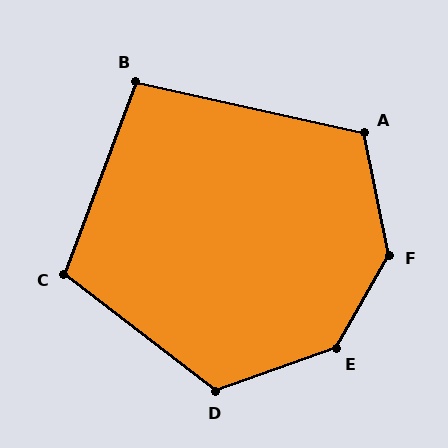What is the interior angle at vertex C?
Approximately 107 degrees (obtuse).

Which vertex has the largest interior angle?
F, at approximately 140 degrees.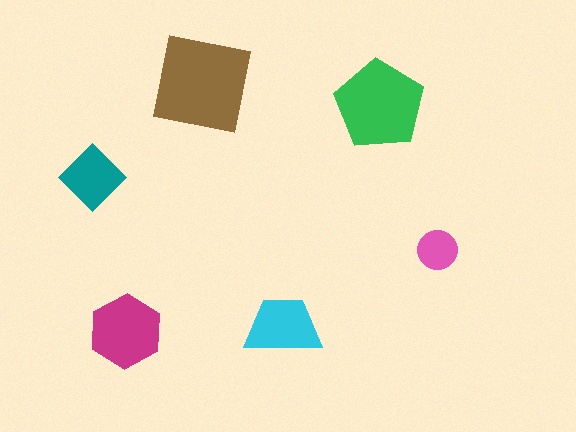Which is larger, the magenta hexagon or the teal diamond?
The magenta hexagon.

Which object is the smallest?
The pink circle.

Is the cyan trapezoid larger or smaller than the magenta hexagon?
Smaller.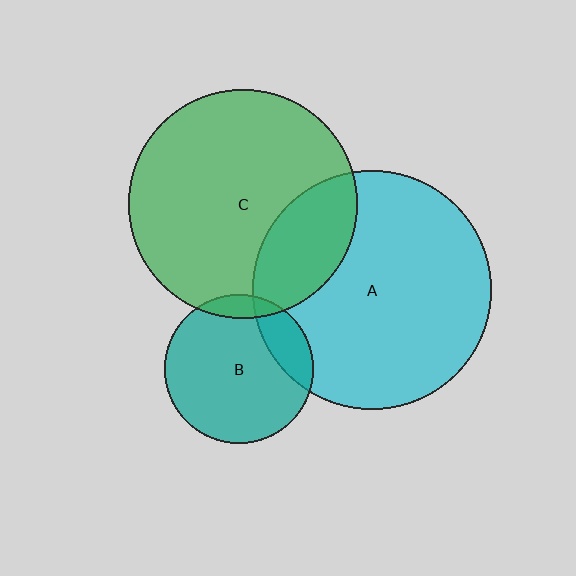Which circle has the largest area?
Circle A (cyan).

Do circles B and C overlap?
Yes.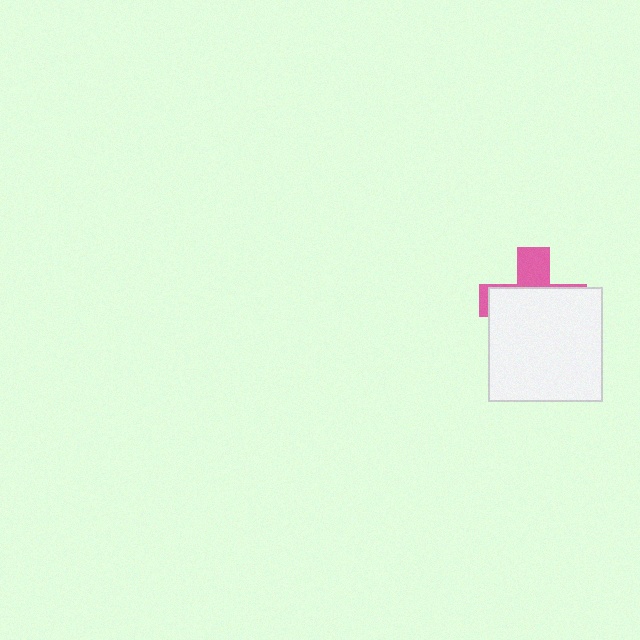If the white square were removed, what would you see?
You would see the complete pink cross.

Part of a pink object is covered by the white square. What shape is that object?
It is a cross.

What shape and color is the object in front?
The object in front is a white square.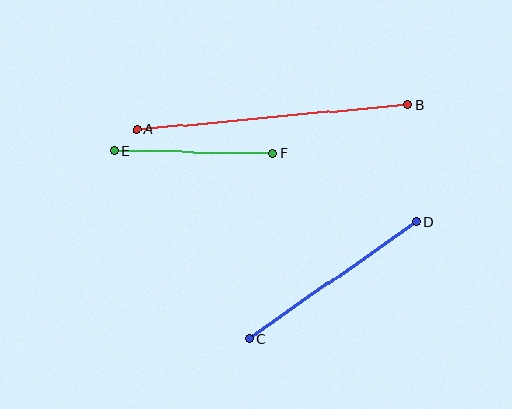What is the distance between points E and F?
The distance is approximately 159 pixels.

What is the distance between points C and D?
The distance is approximately 204 pixels.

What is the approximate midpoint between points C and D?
The midpoint is at approximately (333, 280) pixels.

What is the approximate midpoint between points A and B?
The midpoint is at approximately (272, 117) pixels.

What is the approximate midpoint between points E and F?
The midpoint is at approximately (194, 152) pixels.